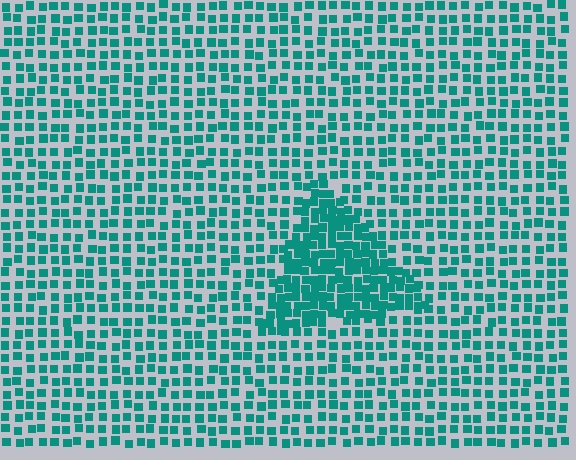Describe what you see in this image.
The image contains small teal elements arranged at two different densities. A triangle-shaped region is visible where the elements are more densely packed than the surrounding area.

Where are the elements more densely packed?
The elements are more densely packed inside the triangle boundary.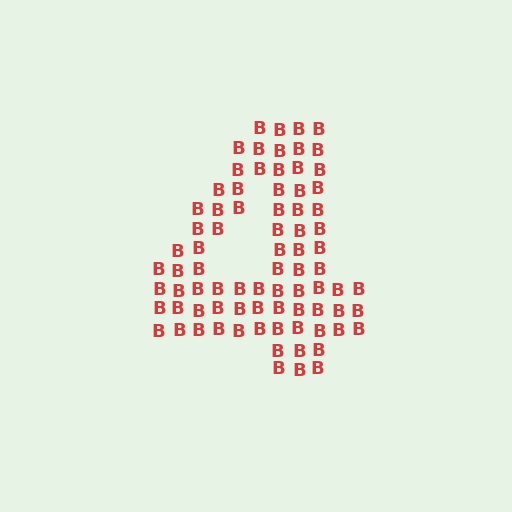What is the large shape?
The large shape is the digit 4.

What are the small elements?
The small elements are letter B's.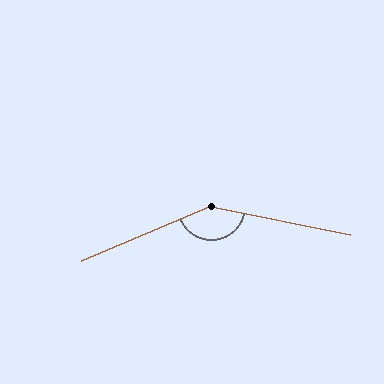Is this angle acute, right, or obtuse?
It is obtuse.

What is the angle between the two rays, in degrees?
Approximately 145 degrees.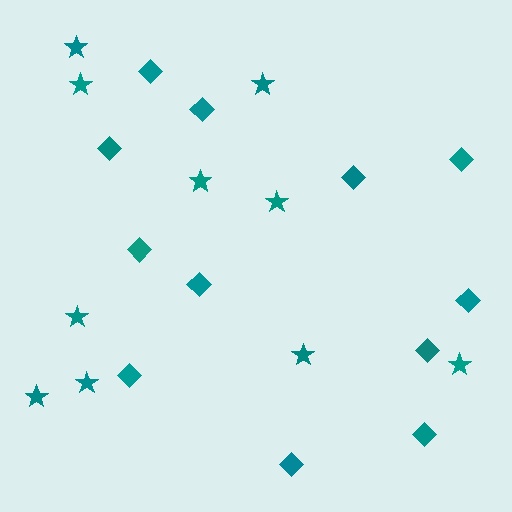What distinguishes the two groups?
There are 2 groups: one group of diamonds (12) and one group of stars (10).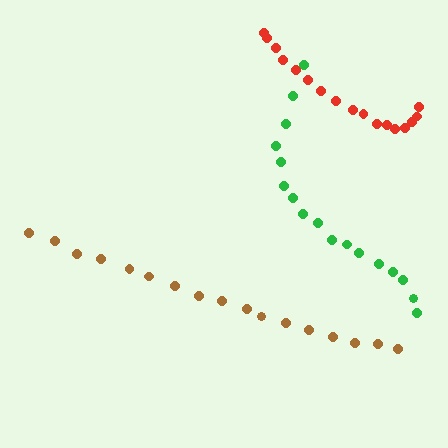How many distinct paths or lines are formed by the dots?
There are 3 distinct paths.